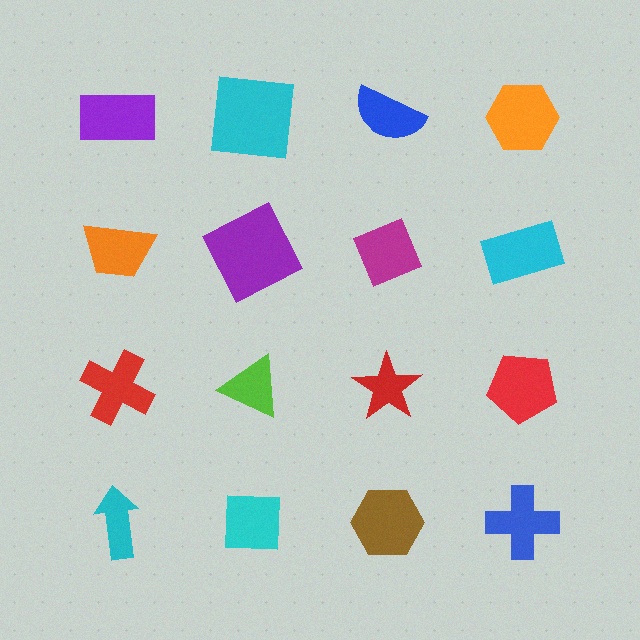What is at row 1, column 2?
A cyan square.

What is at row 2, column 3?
A magenta diamond.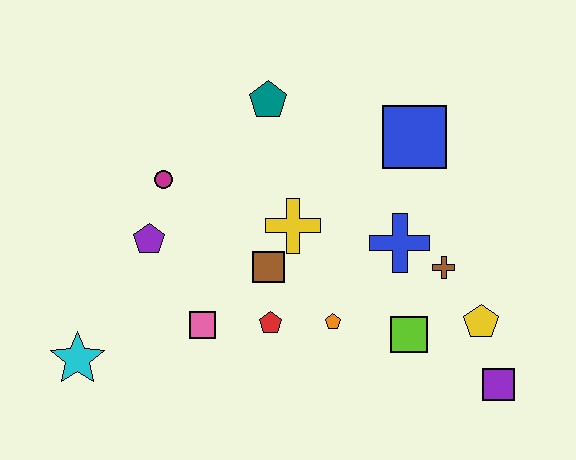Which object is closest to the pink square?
The red pentagon is closest to the pink square.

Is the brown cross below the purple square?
No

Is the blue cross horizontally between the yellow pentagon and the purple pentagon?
Yes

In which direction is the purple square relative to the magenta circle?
The purple square is to the right of the magenta circle.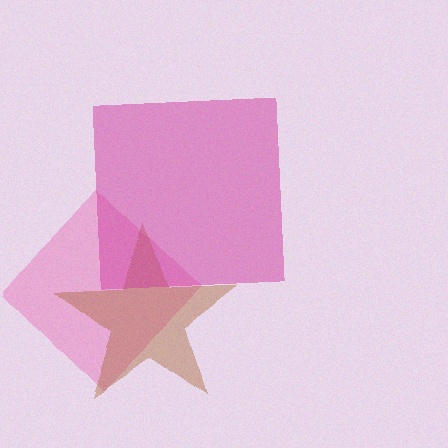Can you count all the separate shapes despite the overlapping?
Yes, there are 3 separate shapes.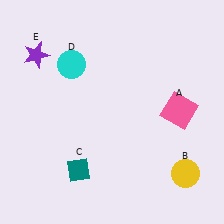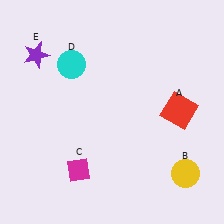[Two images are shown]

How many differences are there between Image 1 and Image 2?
There are 2 differences between the two images.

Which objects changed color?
A changed from pink to red. C changed from teal to magenta.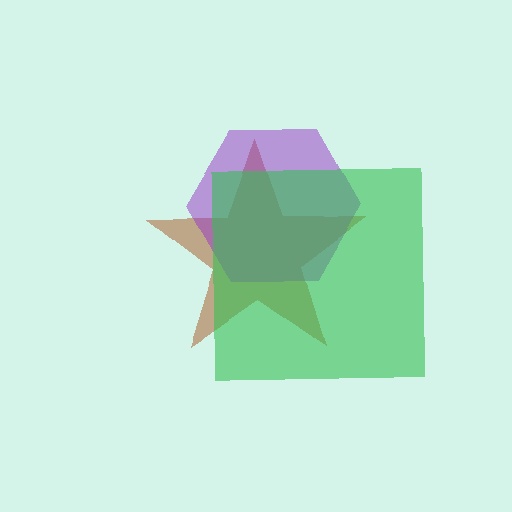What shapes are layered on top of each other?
The layered shapes are: a brown star, a purple hexagon, a green square.